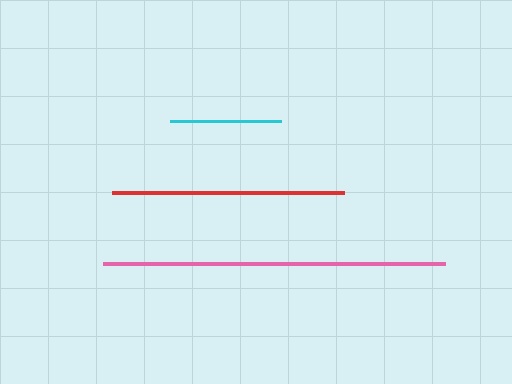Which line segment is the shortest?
The cyan line is the shortest at approximately 111 pixels.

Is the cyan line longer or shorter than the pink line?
The pink line is longer than the cyan line.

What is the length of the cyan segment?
The cyan segment is approximately 111 pixels long.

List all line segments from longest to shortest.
From longest to shortest: pink, red, cyan.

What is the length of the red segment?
The red segment is approximately 232 pixels long.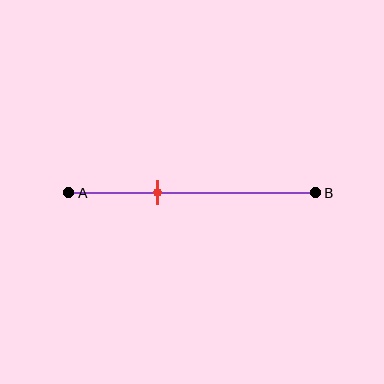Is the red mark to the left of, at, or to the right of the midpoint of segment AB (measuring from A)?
The red mark is to the left of the midpoint of segment AB.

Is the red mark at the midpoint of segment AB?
No, the mark is at about 35% from A, not at the 50% midpoint.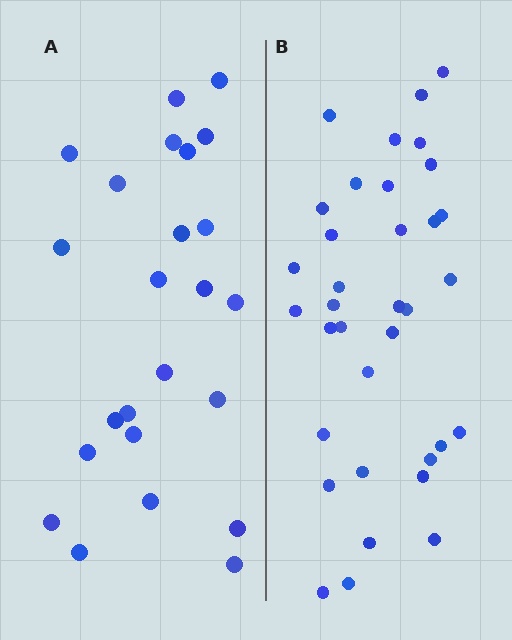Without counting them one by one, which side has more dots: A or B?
Region B (the right region) has more dots.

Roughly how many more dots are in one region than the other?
Region B has roughly 12 or so more dots than region A.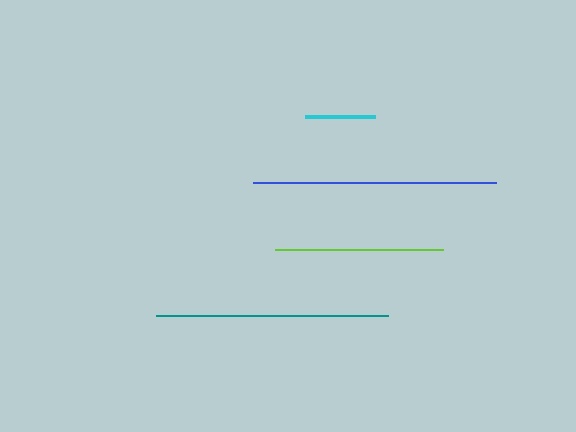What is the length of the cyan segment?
The cyan segment is approximately 71 pixels long.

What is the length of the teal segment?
The teal segment is approximately 232 pixels long.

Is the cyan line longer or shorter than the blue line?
The blue line is longer than the cyan line.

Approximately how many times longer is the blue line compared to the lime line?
The blue line is approximately 1.4 times the length of the lime line.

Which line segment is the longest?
The blue line is the longest at approximately 243 pixels.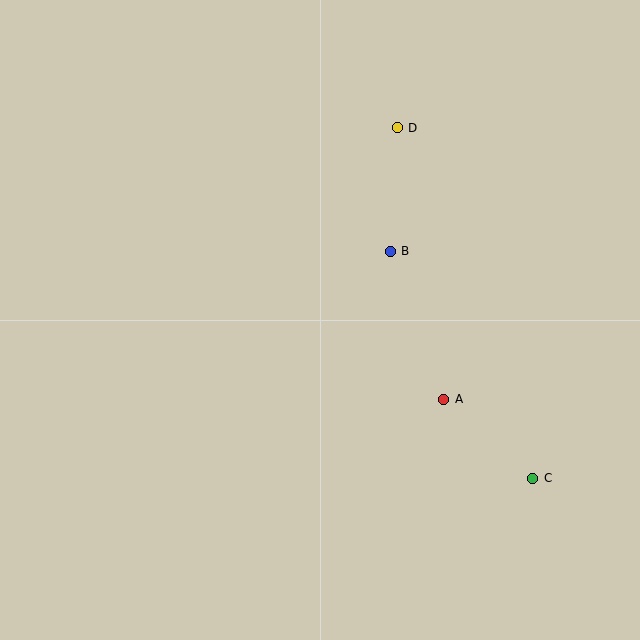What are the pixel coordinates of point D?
Point D is at (397, 128).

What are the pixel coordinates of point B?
Point B is at (390, 251).